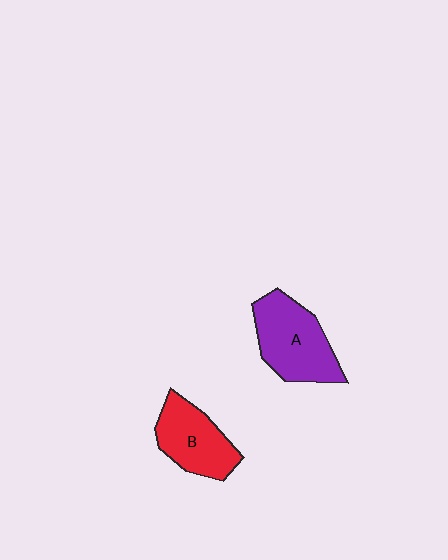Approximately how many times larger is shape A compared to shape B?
Approximately 1.2 times.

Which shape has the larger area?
Shape A (purple).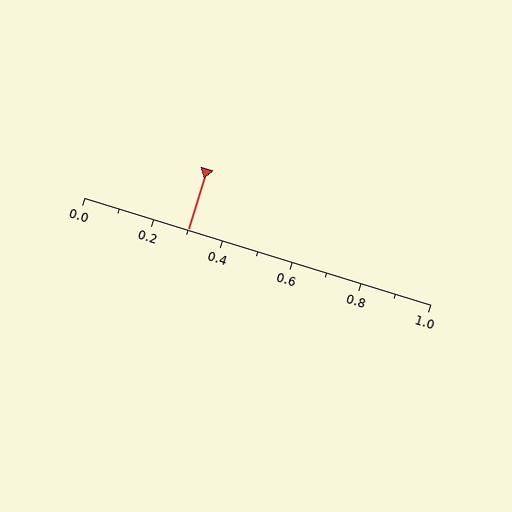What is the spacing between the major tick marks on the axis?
The major ticks are spaced 0.2 apart.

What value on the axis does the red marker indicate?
The marker indicates approximately 0.3.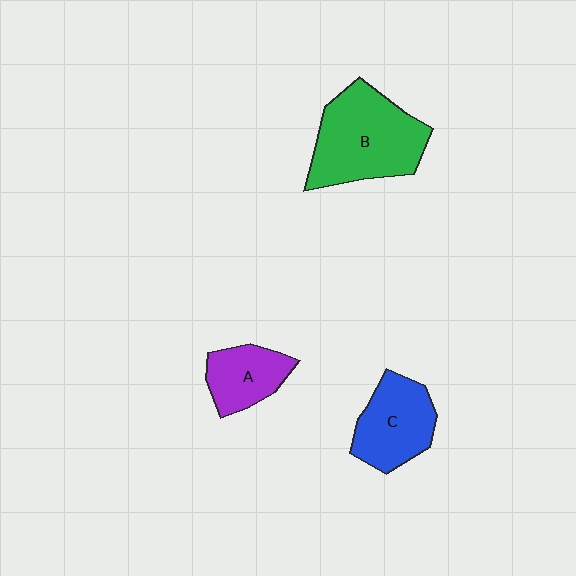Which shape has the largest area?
Shape B (green).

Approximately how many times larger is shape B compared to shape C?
Approximately 1.5 times.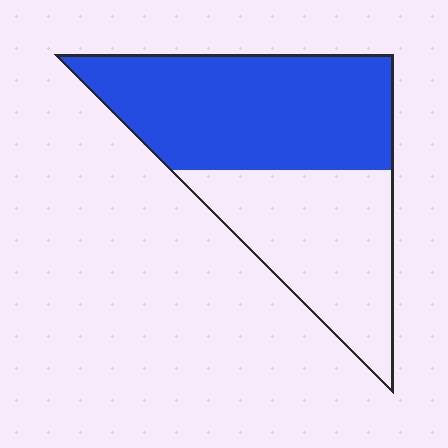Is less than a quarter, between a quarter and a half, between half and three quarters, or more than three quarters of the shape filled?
Between half and three quarters.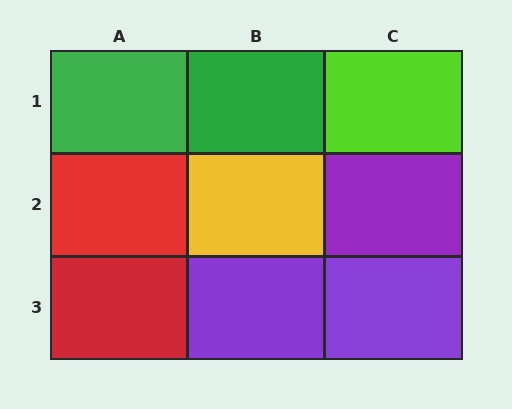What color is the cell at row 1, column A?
Green.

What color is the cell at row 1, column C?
Lime.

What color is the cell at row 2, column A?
Red.